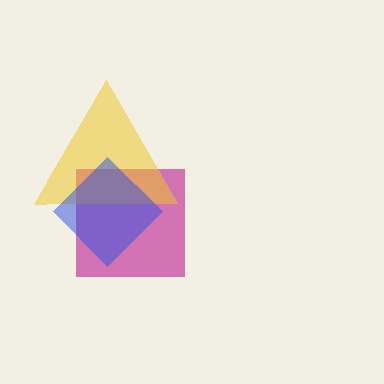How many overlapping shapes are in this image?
There are 3 overlapping shapes in the image.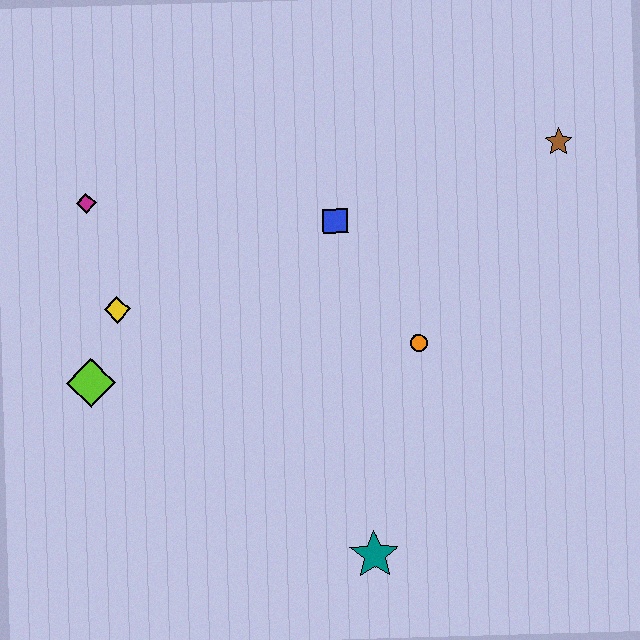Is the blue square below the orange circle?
No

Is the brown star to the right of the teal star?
Yes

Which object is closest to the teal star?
The orange circle is closest to the teal star.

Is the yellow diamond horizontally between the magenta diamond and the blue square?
Yes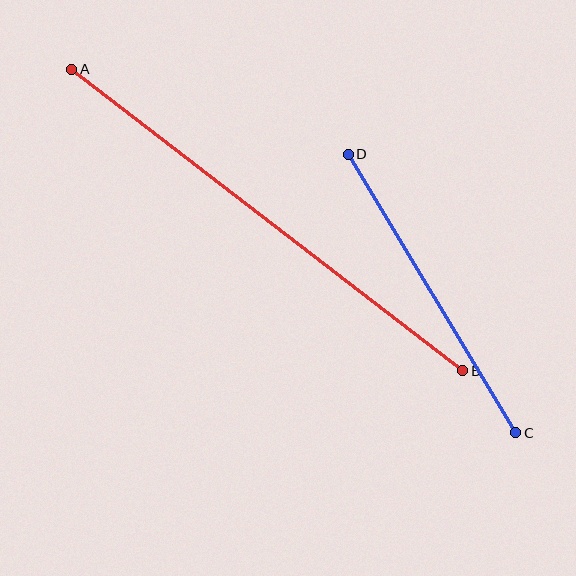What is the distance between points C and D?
The distance is approximately 325 pixels.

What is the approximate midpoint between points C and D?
The midpoint is at approximately (432, 294) pixels.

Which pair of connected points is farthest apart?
Points A and B are farthest apart.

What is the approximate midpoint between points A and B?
The midpoint is at approximately (267, 220) pixels.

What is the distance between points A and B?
The distance is approximately 494 pixels.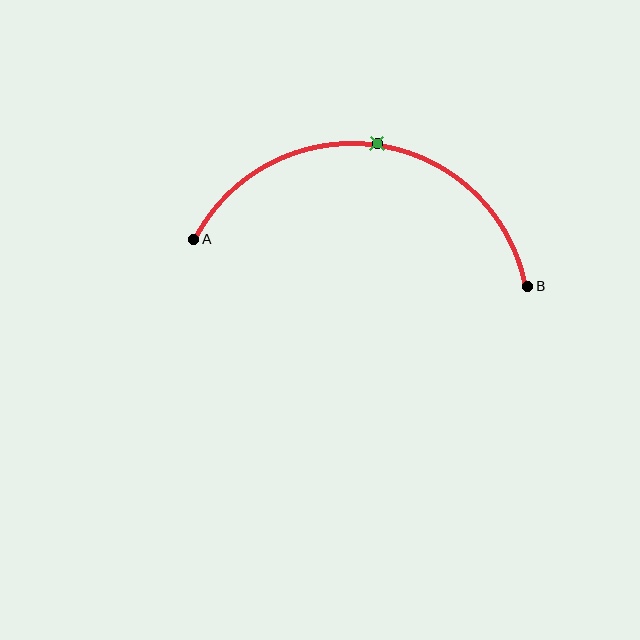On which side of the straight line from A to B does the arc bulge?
The arc bulges above the straight line connecting A and B.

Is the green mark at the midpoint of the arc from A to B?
Yes. The green mark lies on the arc at equal arc-length from both A and B — it is the arc midpoint.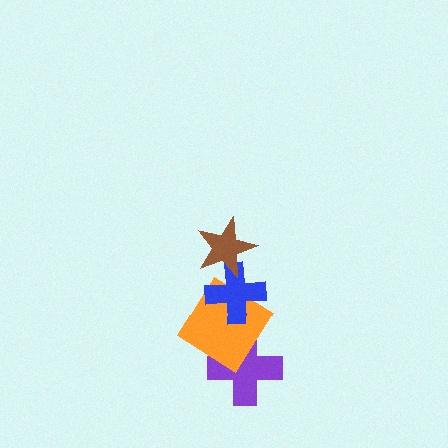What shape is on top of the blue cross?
The brown star is on top of the blue cross.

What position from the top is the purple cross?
The purple cross is 4th from the top.